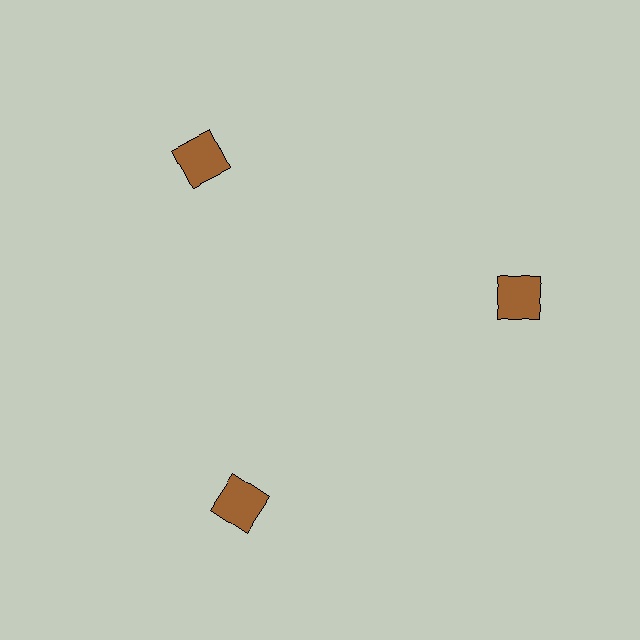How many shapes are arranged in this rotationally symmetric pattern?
There are 3 shapes, arranged in 3 groups of 1.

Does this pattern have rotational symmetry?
Yes, this pattern has 3-fold rotational symmetry. It looks the same after rotating 120 degrees around the center.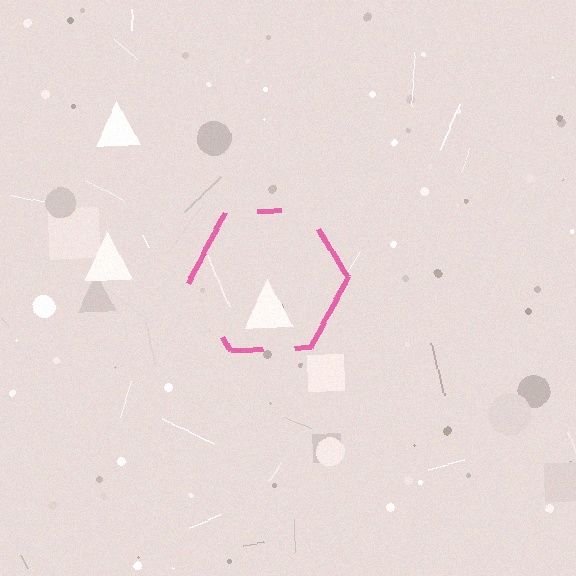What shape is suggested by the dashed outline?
The dashed outline suggests a hexagon.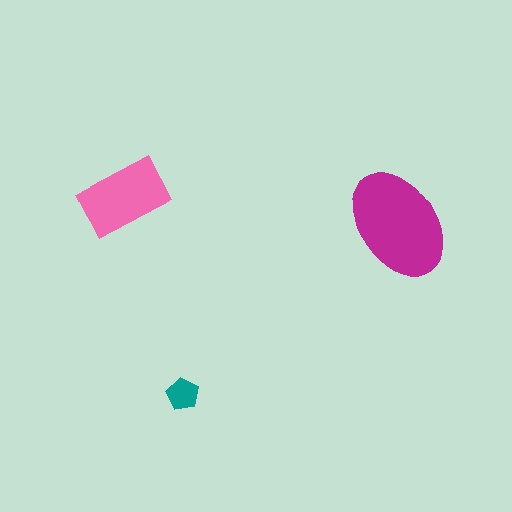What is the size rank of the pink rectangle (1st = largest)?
2nd.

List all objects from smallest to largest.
The teal pentagon, the pink rectangle, the magenta ellipse.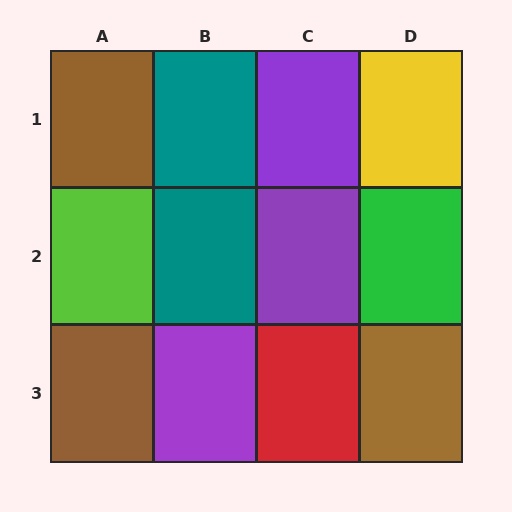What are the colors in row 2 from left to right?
Lime, teal, purple, green.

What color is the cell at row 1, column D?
Yellow.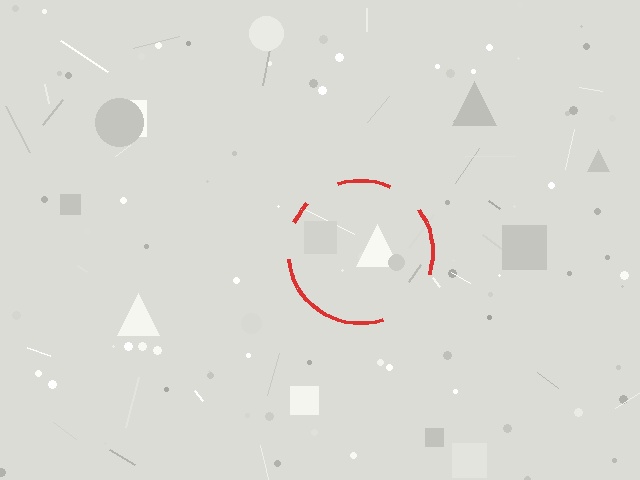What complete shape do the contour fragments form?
The contour fragments form a circle.